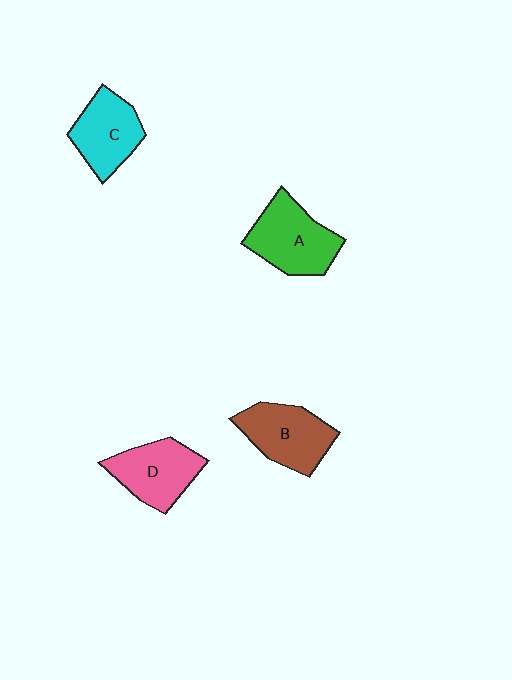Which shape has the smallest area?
Shape C (cyan).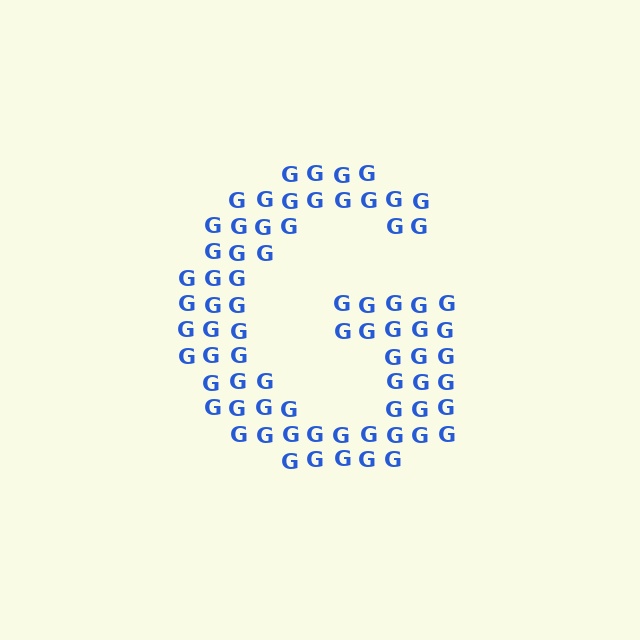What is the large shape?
The large shape is the letter G.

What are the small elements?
The small elements are letter G's.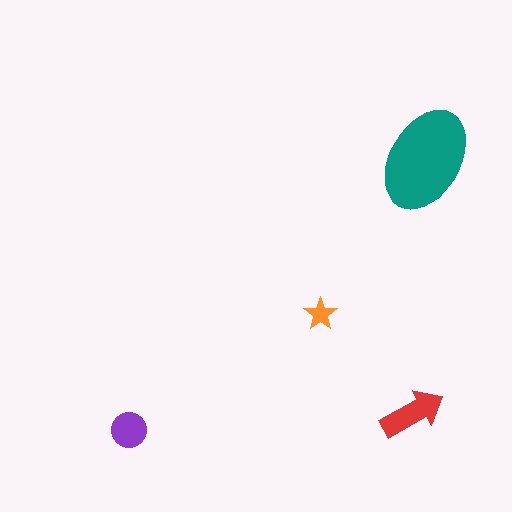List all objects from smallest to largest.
The orange star, the purple circle, the red arrow, the teal ellipse.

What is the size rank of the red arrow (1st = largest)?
2nd.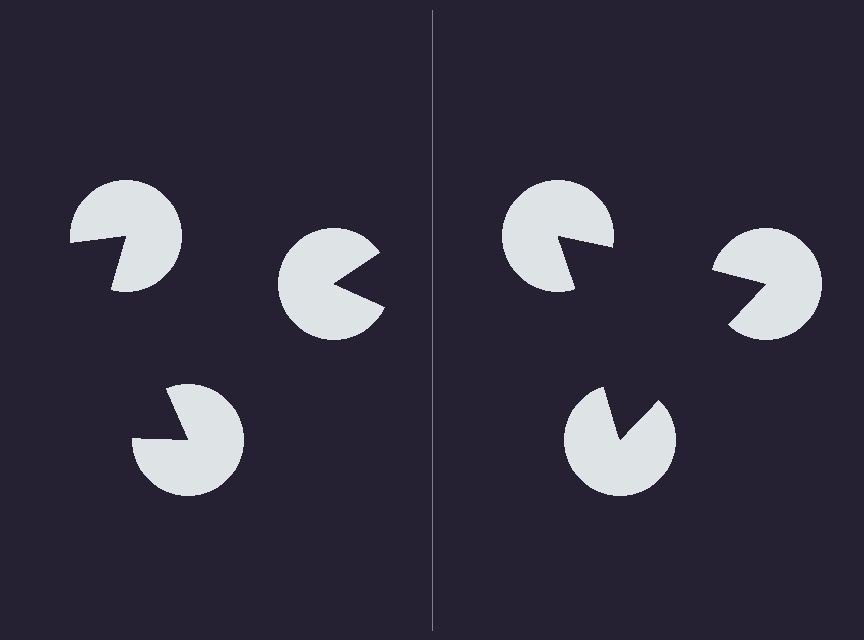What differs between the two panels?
The pac-man discs are positioned identically on both sides; only the wedge orientations differ. On the right they align to a triangle; on the left they are misaligned.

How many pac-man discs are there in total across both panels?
6 — 3 on each side.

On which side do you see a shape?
An illusory triangle appears on the right side. On the left side the wedge cuts are rotated, so no coherent shape forms.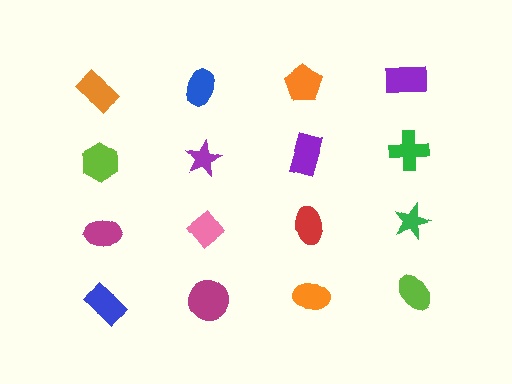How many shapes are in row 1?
4 shapes.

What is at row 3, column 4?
A green star.